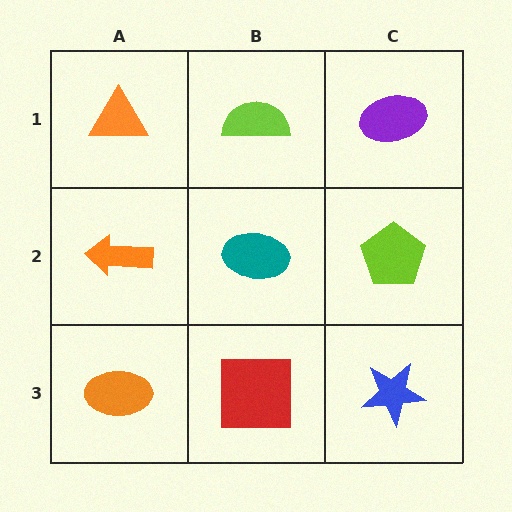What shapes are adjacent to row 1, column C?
A lime pentagon (row 2, column C), a lime semicircle (row 1, column B).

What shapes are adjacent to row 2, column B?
A lime semicircle (row 1, column B), a red square (row 3, column B), an orange arrow (row 2, column A), a lime pentagon (row 2, column C).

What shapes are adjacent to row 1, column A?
An orange arrow (row 2, column A), a lime semicircle (row 1, column B).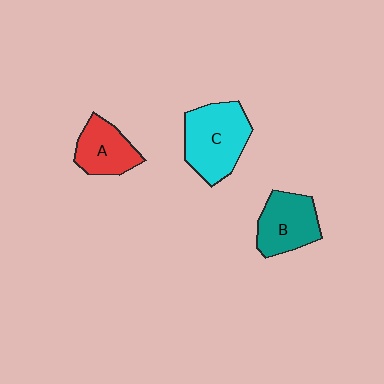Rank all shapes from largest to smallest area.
From largest to smallest: C (cyan), B (teal), A (red).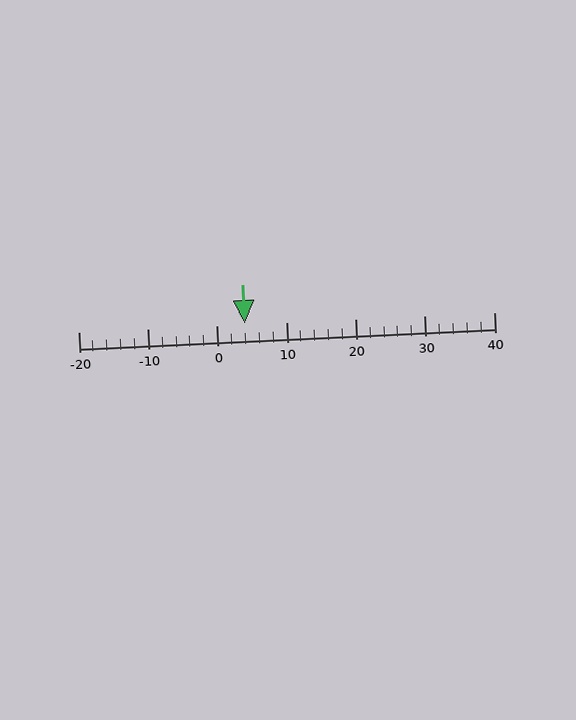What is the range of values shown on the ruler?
The ruler shows values from -20 to 40.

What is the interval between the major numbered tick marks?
The major tick marks are spaced 10 units apart.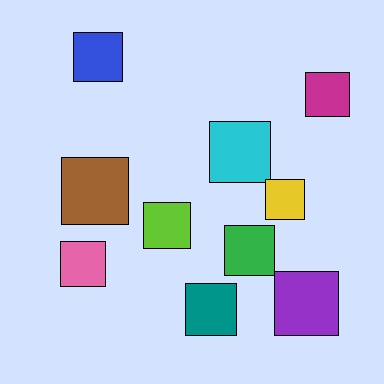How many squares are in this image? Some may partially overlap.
There are 10 squares.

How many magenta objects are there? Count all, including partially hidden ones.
There is 1 magenta object.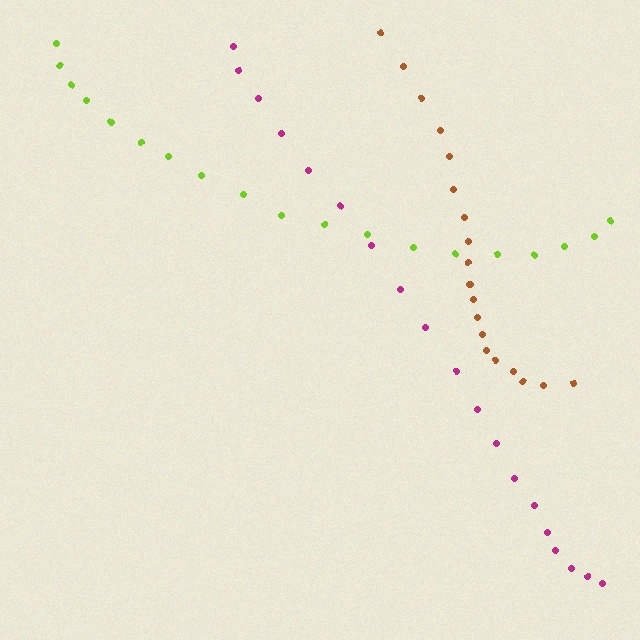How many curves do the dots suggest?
There are 3 distinct paths.